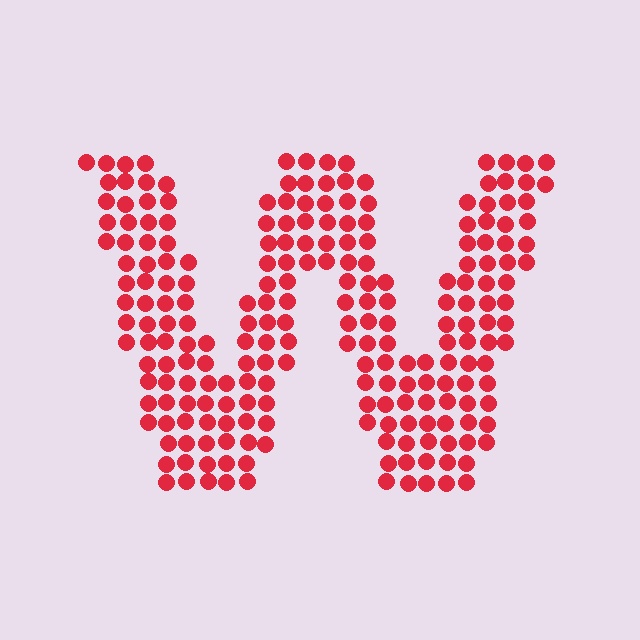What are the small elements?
The small elements are circles.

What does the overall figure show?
The overall figure shows the letter W.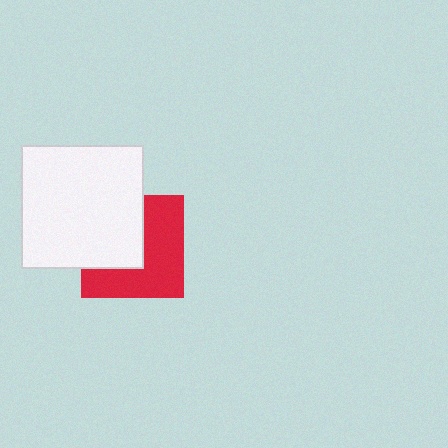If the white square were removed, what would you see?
You would see the complete red square.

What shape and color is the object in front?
The object in front is a white square.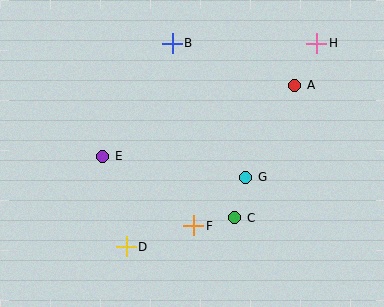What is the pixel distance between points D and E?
The distance between D and E is 94 pixels.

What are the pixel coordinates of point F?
Point F is at (194, 226).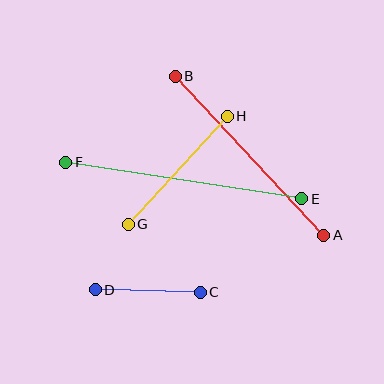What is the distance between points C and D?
The distance is approximately 105 pixels.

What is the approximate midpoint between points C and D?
The midpoint is at approximately (148, 291) pixels.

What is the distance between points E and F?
The distance is approximately 239 pixels.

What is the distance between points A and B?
The distance is approximately 217 pixels.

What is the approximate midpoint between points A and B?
The midpoint is at approximately (250, 156) pixels.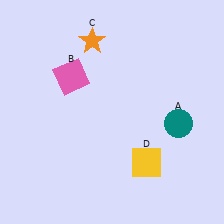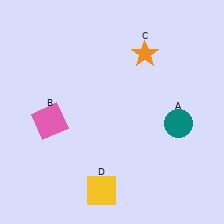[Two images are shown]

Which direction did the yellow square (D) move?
The yellow square (D) moved left.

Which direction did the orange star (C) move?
The orange star (C) moved right.